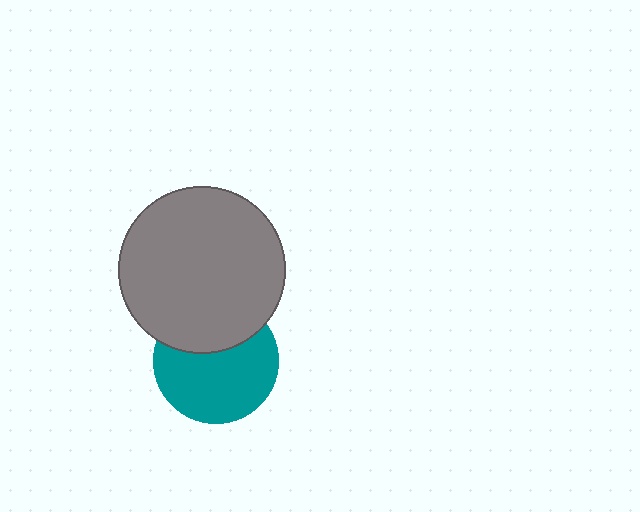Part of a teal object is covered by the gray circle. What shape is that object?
It is a circle.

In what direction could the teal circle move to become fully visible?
The teal circle could move down. That would shift it out from behind the gray circle entirely.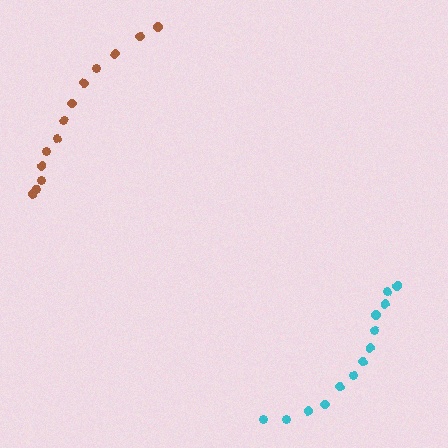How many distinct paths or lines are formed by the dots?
There are 2 distinct paths.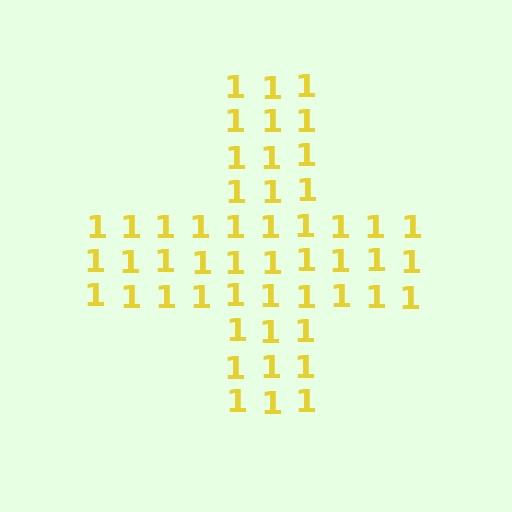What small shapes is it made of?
It is made of small digit 1's.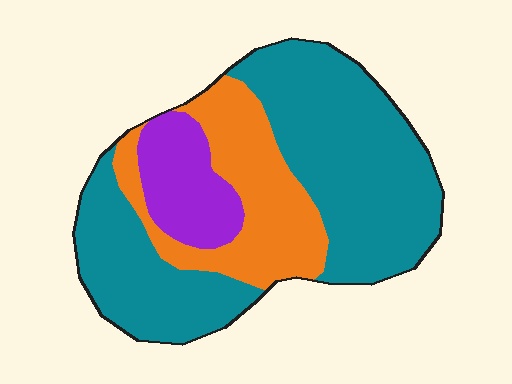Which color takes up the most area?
Teal, at roughly 60%.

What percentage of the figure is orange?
Orange takes up about one quarter (1/4) of the figure.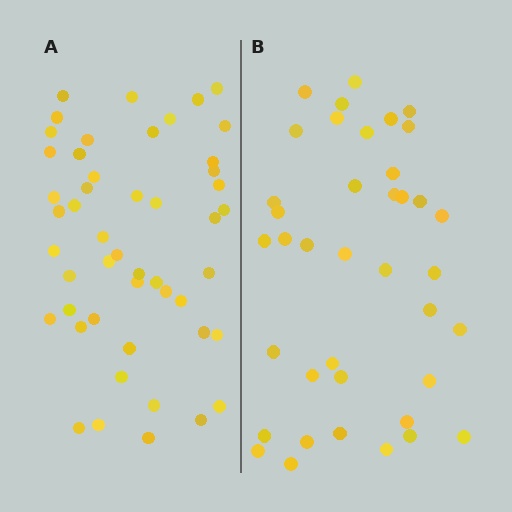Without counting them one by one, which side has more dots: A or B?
Region A (the left region) has more dots.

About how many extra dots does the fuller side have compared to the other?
Region A has roughly 10 or so more dots than region B.